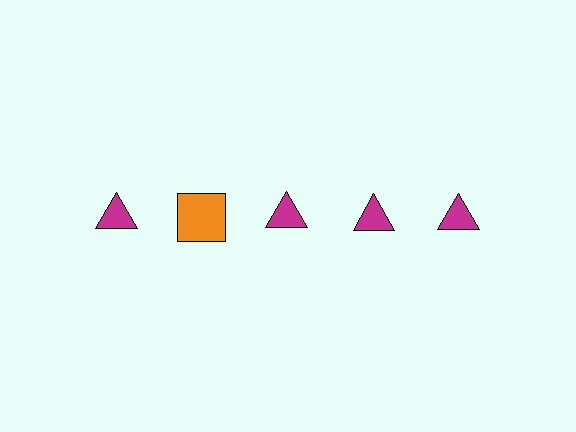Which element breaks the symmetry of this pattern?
The orange square in the top row, second from left column breaks the symmetry. All other shapes are magenta triangles.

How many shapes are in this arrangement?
There are 5 shapes arranged in a grid pattern.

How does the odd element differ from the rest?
It differs in both color (orange instead of magenta) and shape (square instead of triangle).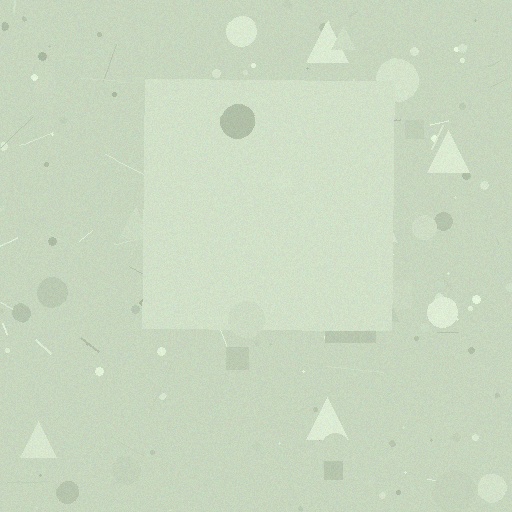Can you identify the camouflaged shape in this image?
The camouflaged shape is a square.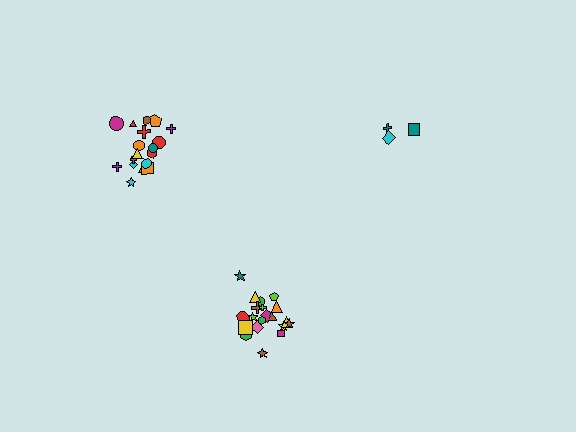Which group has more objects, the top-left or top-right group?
The top-left group.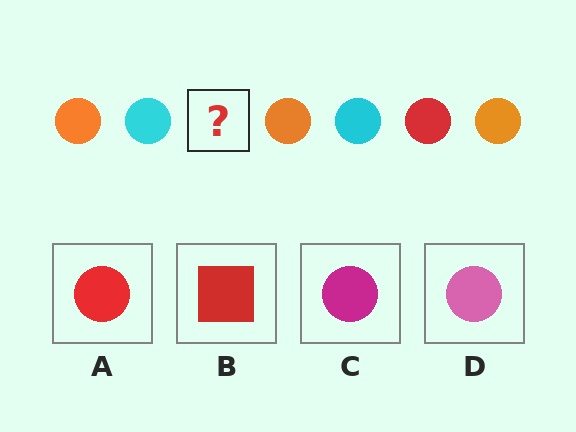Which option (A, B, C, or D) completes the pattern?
A.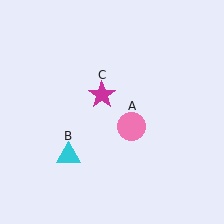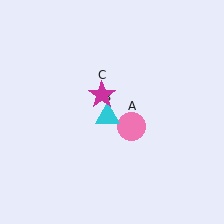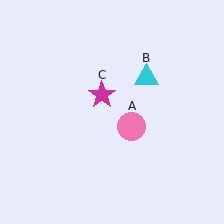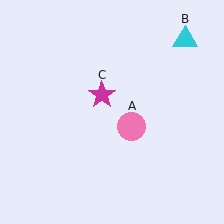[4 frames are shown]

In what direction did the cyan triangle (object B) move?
The cyan triangle (object B) moved up and to the right.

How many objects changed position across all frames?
1 object changed position: cyan triangle (object B).